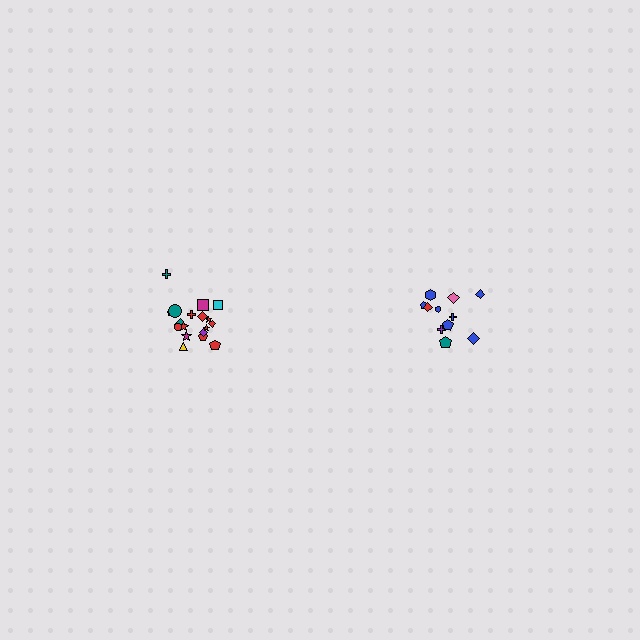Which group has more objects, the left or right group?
The left group.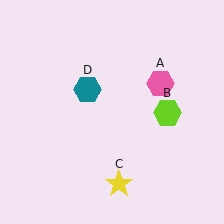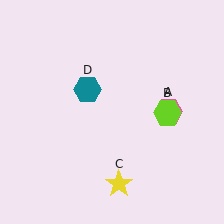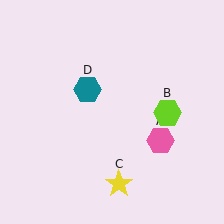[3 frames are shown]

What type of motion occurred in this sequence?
The pink hexagon (object A) rotated clockwise around the center of the scene.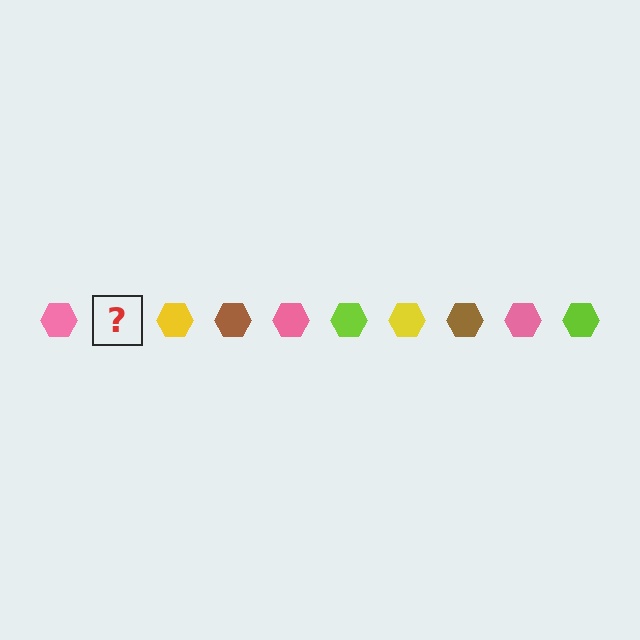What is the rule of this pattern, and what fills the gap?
The rule is that the pattern cycles through pink, lime, yellow, brown hexagons. The gap should be filled with a lime hexagon.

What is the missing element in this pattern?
The missing element is a lime hexagon.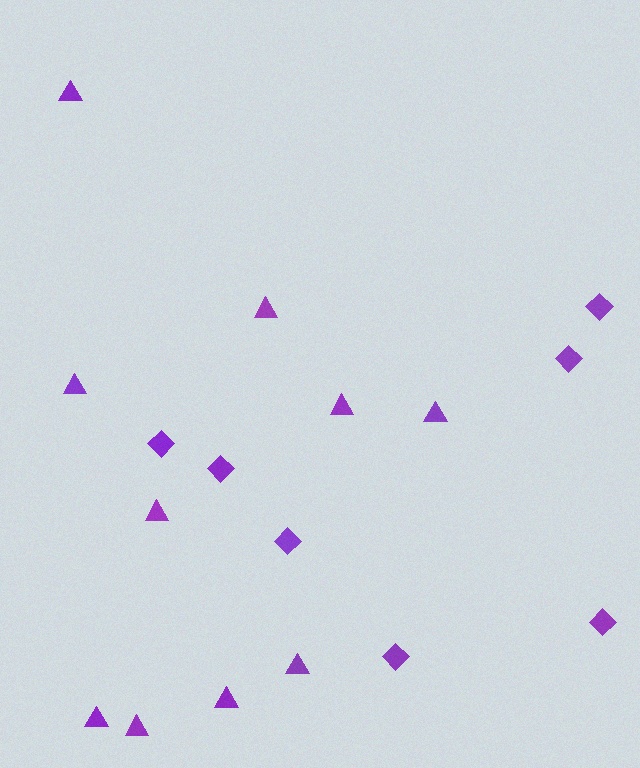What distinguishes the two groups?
There are 2 groups: one group of diamonds (7) and one group of triangles (10).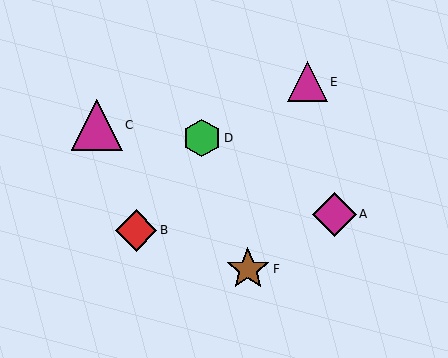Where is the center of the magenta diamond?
The center of the magenta diamond is at (334, 214).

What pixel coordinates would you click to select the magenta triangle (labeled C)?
Click at (97, 125) to select the magenta triangle C.